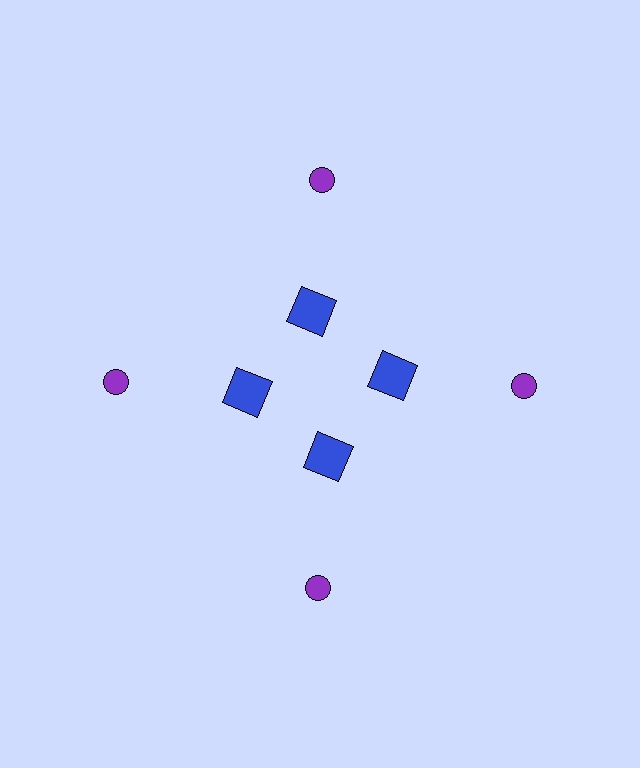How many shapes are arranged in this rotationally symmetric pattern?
There are 8 shapes, arranged in 4 groups of 2.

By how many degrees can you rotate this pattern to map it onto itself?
The pattern maps onto itself every 90 degrees of rotation.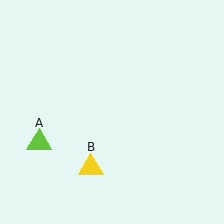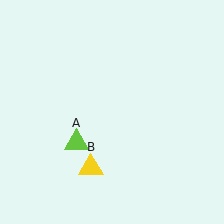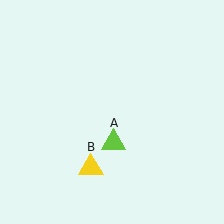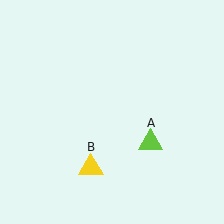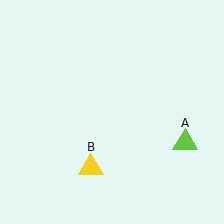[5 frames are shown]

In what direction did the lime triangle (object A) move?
The lime triangle (object A) moved right.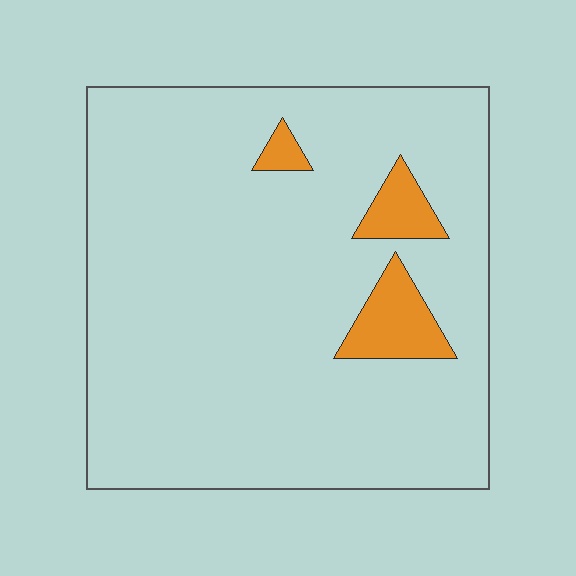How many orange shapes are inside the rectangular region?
3.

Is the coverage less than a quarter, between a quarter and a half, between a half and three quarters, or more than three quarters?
Less than a quarter.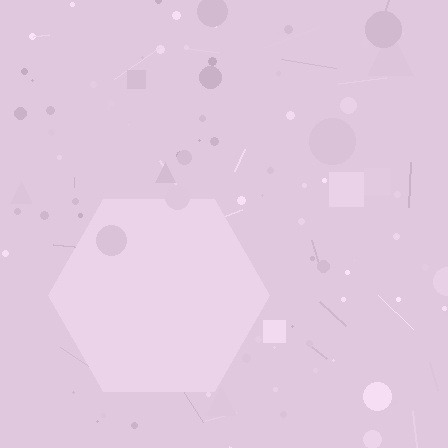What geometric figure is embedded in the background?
A hexagon is embedded in the background.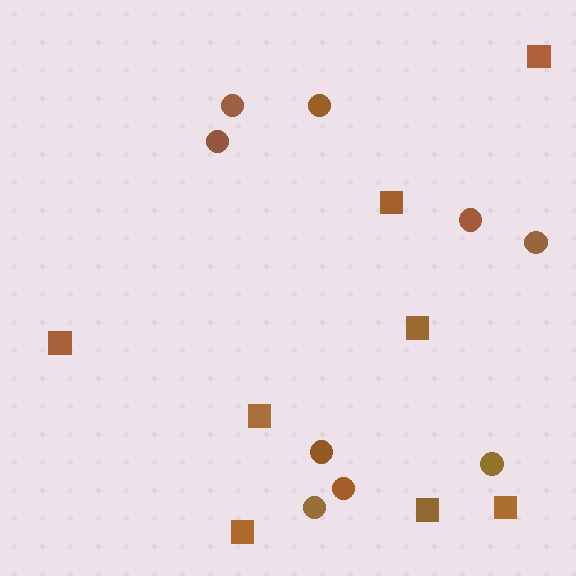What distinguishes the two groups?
There are 2 groups: one group of circles (9) and one group of squares (8).